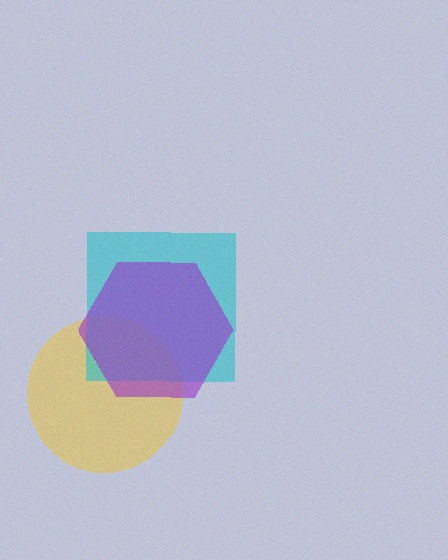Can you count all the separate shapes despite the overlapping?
Yes, there are 3 separate shapes.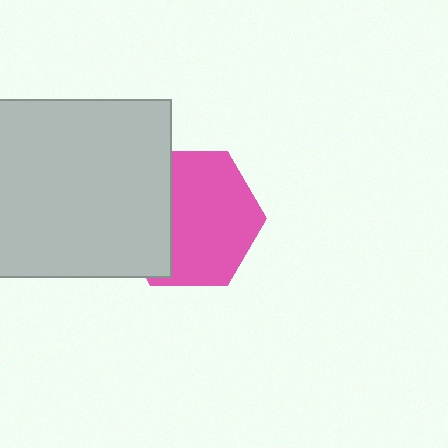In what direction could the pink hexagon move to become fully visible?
The pink hexagon could move right. That would shift it out from behind the light gray rectangle entirely.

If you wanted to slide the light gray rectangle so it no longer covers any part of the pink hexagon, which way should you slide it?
Slide it left — that is the most direct way to separate the two shapes.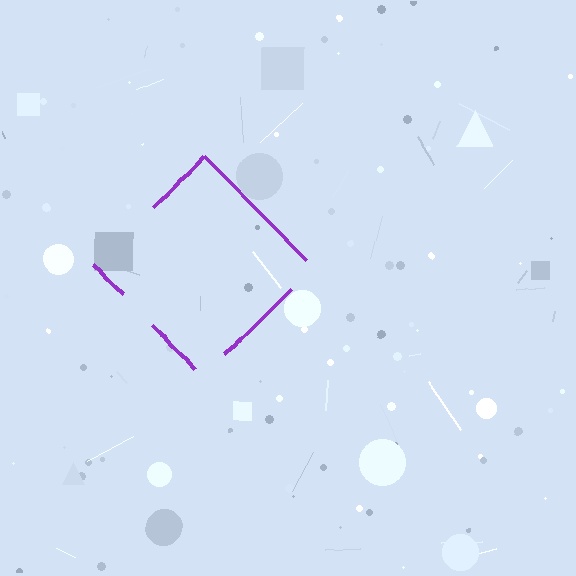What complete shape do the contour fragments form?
The contour fragments form a diamond.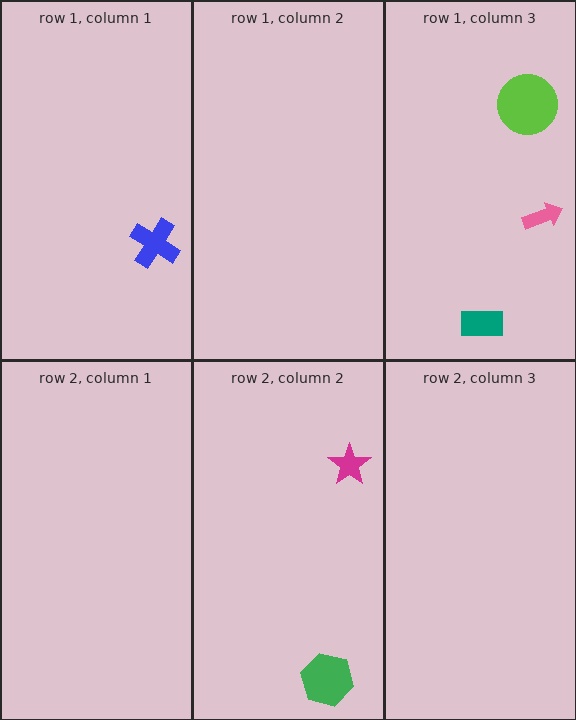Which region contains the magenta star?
The row 2, column 2 region.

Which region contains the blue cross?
The row 1, column 1 region.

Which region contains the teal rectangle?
The row 1, column 3 region.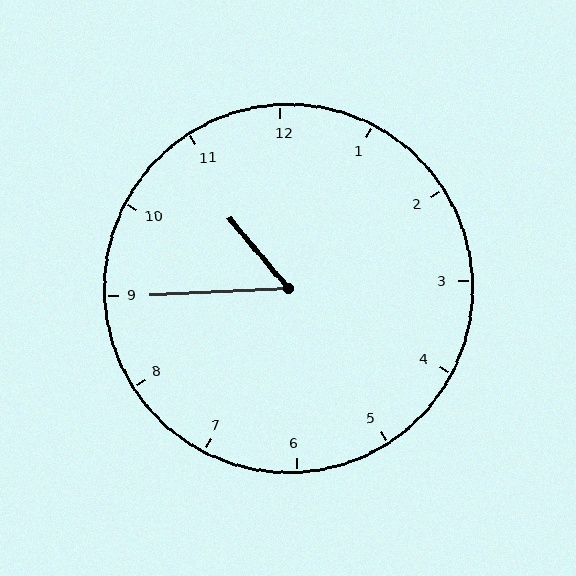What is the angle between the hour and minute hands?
Approximately 52 degrees.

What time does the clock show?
10:45.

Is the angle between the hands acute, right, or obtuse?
It is acute.